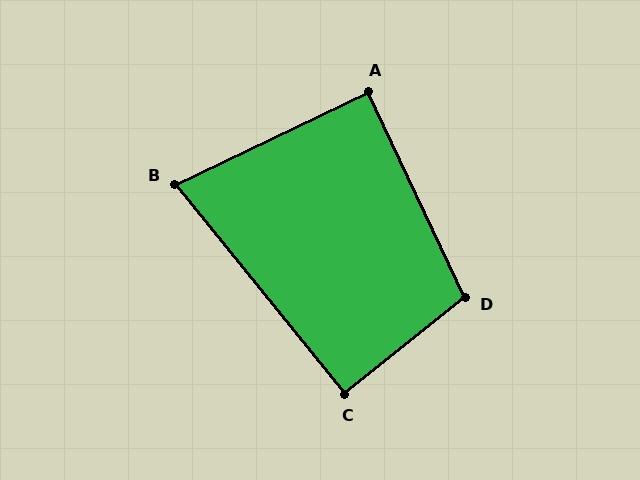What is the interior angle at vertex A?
Approximately 90 degrees (approximately right).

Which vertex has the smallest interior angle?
B, at approximately 76 degrees.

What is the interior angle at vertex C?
Approximately 90 degrees (approximately right).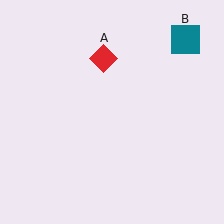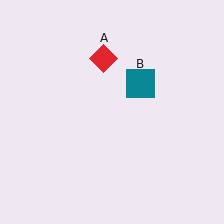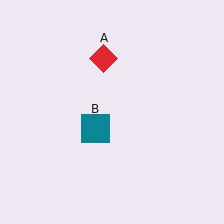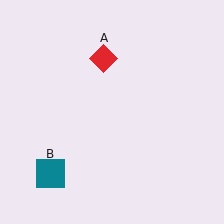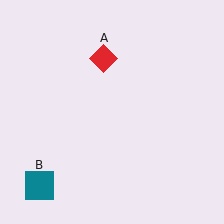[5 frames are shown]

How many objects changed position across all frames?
1 object changed position: teal square (object B).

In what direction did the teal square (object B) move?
The teal square (object B) moved down and to the left.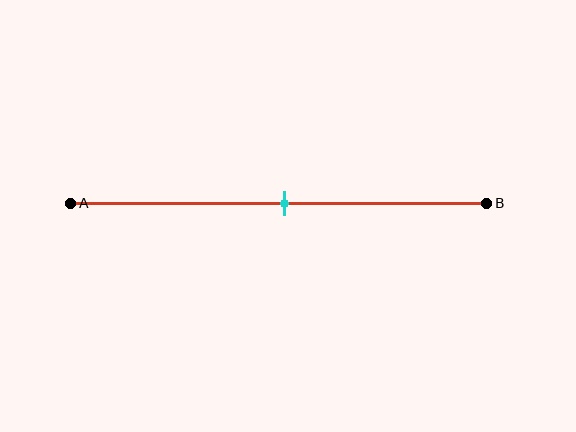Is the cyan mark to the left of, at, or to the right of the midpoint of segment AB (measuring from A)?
The cyan mark is approximately at the midpoint of segment AB.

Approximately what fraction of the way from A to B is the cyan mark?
The cyan mark is approximately 50% of the way from A to B.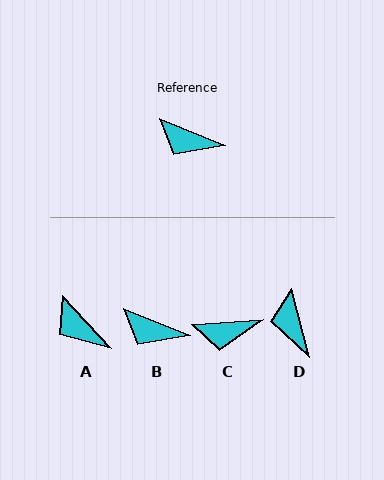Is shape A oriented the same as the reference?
No, it is off by about 25 degrees.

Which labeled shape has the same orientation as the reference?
B.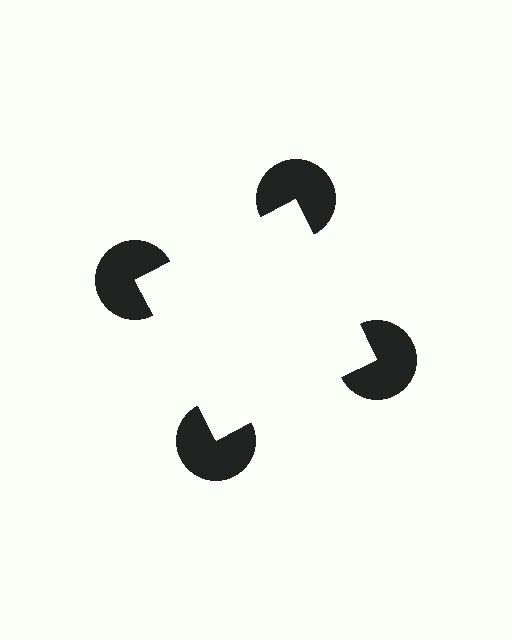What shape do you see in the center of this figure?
An illusory square — its edges are inferred from the aligned wedge cuts in the pac-man discs, not physically drawn.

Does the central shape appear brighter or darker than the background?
It typically appears slightly brighter than the background, even though no actual brightness change is drawn.